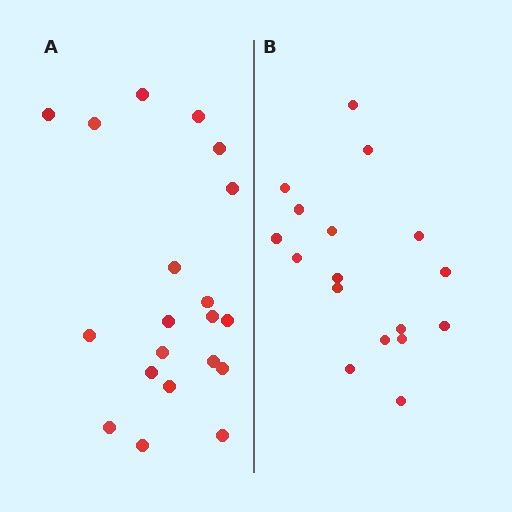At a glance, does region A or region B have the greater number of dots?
Region A (the left region) has more dots.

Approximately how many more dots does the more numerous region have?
Region A has just a few more — roughly 2 or 3 more dots than region B.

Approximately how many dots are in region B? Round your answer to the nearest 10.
About 20 dots. (The exact count is 17, which rounds to 20.)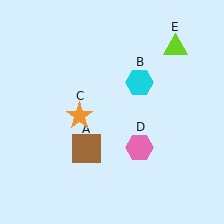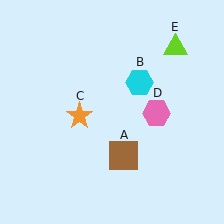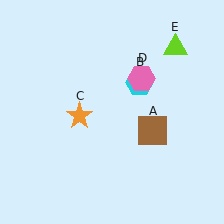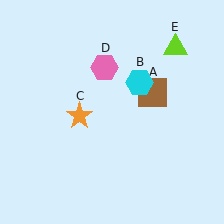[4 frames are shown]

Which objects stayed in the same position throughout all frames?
Cyan hexagon (object B) and orange star (object C) and lime triangle (object E) remained stationary.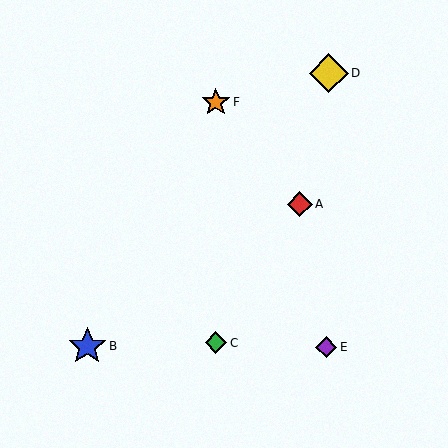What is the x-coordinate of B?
Object B is at x≈87.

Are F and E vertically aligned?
No, F is at x≈216 and E is at x≈326.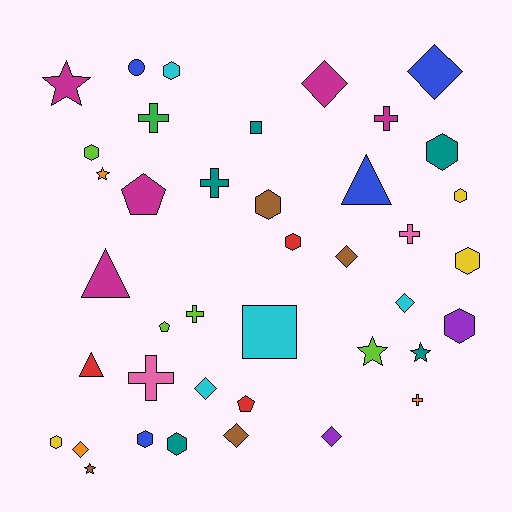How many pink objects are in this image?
There are 2 pink objects.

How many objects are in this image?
There are 40 objects.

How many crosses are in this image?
There are 7 crosses.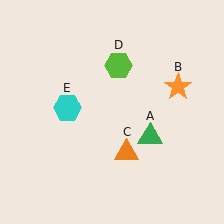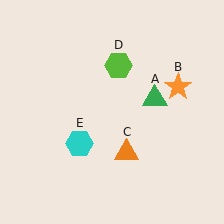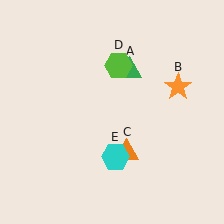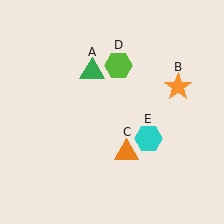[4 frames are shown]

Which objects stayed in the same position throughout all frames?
Orange star (object B) and orange triangle (object C) and lime hexagon (object D) remained stationary.